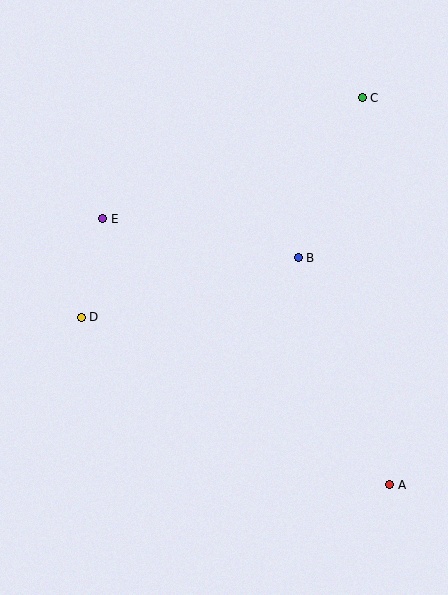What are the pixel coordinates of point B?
Point B is at (298, 258).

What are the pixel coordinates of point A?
Point A is at (390, 485).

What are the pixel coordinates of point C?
Point C is at (362, 98).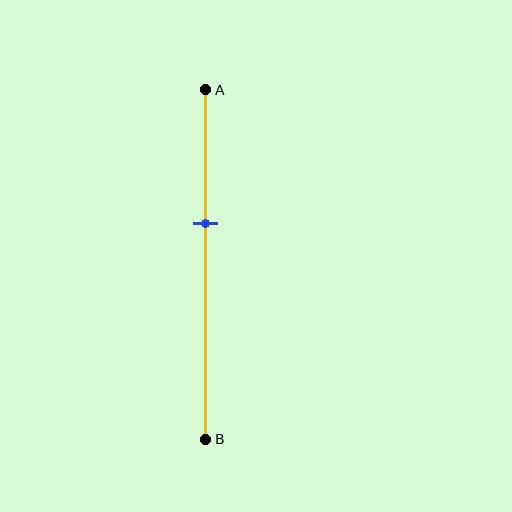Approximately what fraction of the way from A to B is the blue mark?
The blue mark is approximately 40% of the way from A to B.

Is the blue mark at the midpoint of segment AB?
No, the mark is at about 40% from A, not at the 50% midpoint.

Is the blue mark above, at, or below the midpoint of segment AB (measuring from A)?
The blue mark is above the midpoint of segment AB.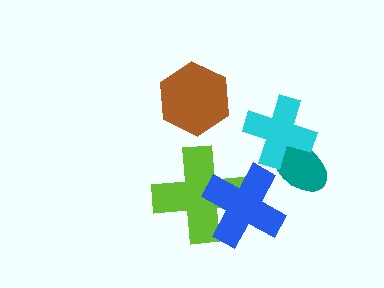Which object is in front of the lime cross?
The blue cross is in front of the lime cross.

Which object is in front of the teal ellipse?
The cyan cross is in front of the teal ellipse.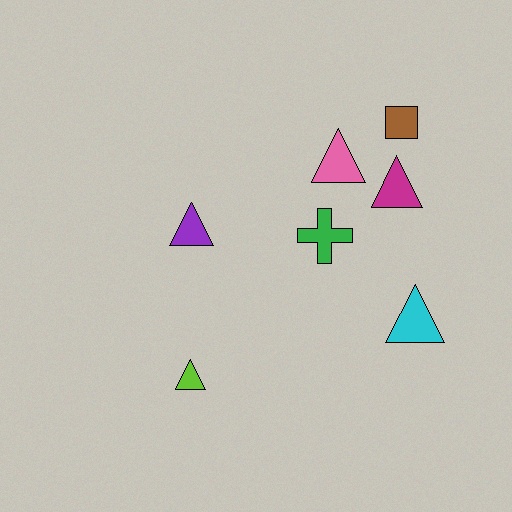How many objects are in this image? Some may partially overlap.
There are 7 objects.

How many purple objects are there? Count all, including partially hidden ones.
There is 1 purple object.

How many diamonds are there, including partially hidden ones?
There are no diamonds.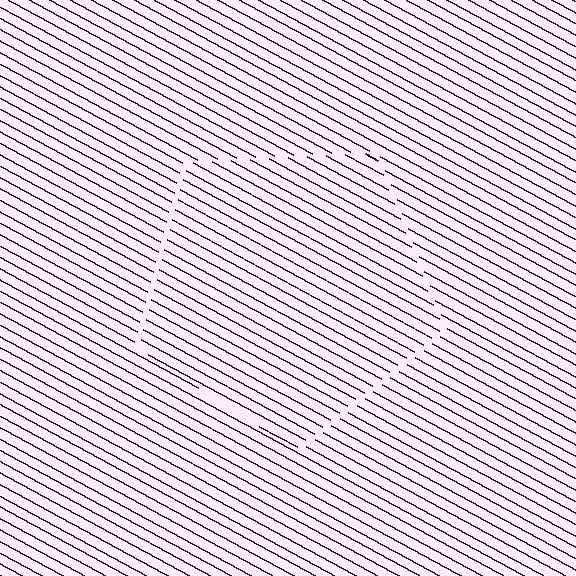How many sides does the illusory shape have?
5 sides — the line-ends trace a pentagon.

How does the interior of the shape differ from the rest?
The interior of the shape contains the same grating, shifted by half a period — the contour is defined by the phase discontinuity where line-ends from the inner and outer gratings abut.